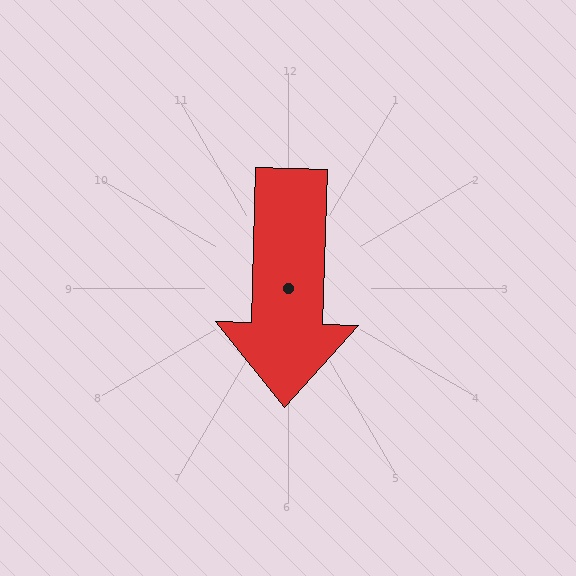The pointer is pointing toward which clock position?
Roughly 6 o'clock.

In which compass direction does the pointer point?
South.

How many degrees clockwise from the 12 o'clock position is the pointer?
Approximately 182 degrees.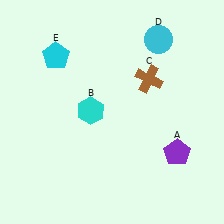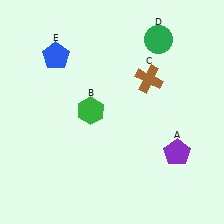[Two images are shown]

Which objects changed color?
B changed from cyan to green. D changed from cyan to green. E changed from cyan to blue.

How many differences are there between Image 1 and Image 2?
There are 3 differences between the two images.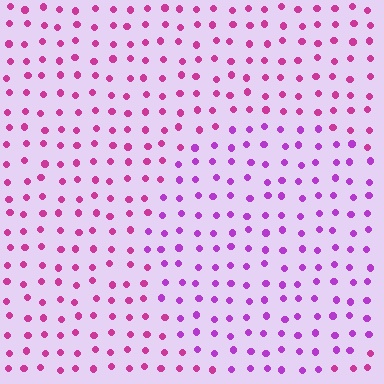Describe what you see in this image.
The image is filled with small magenta elements in a uniform arrangement. A circle-shaped region is visible where the elements are tinted to a slightly different hue, forming a subtle color boundary.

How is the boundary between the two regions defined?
The boundary is defined purely by a slight shift in hue (about 30 degrees). Spacing, size, and orientation are identical on both sides.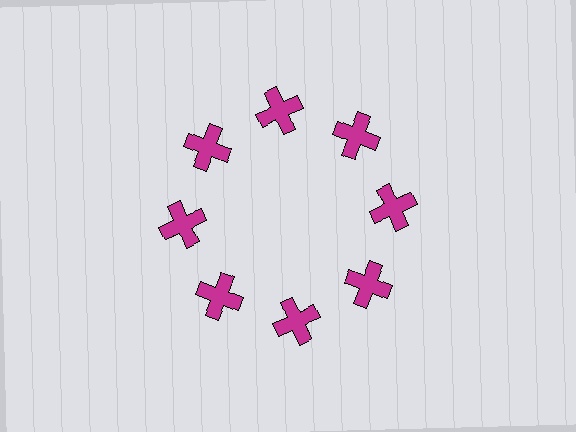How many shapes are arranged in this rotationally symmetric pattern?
There are 8 shapes, arranged in 8 groups of 1.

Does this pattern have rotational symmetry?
Yes, this pattern has 8-fold rotational symmetry. It looks the same after rotating 45 degrees around the center.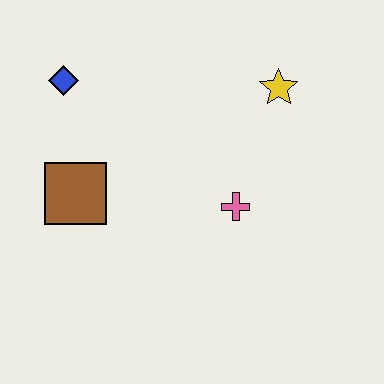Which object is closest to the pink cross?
The yellow star is closest to the pink cross.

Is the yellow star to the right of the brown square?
Yes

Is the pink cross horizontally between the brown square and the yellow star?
Yes